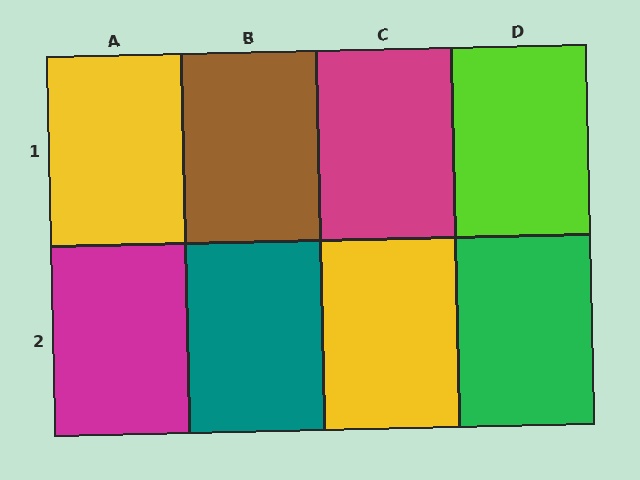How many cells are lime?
1 cell is lime.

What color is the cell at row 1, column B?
Brown.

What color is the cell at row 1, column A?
Yellow.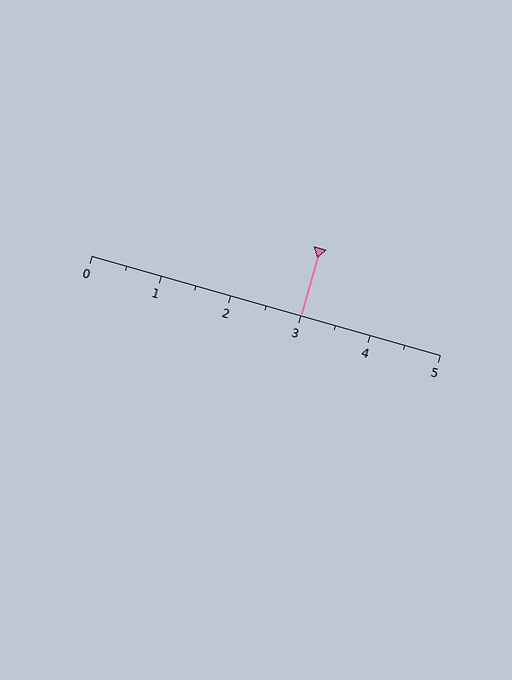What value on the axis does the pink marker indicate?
The marker indicates approximately 3.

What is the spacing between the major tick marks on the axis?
The major ticks are spaced 1 apart.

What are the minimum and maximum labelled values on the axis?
The axis runs from 0 to 5.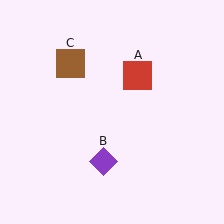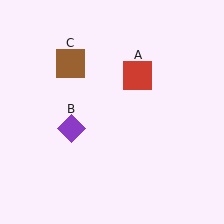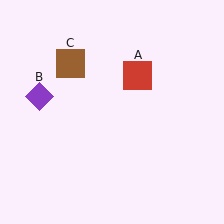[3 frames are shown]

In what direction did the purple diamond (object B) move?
The purple diamond (object B) moved up and to the left.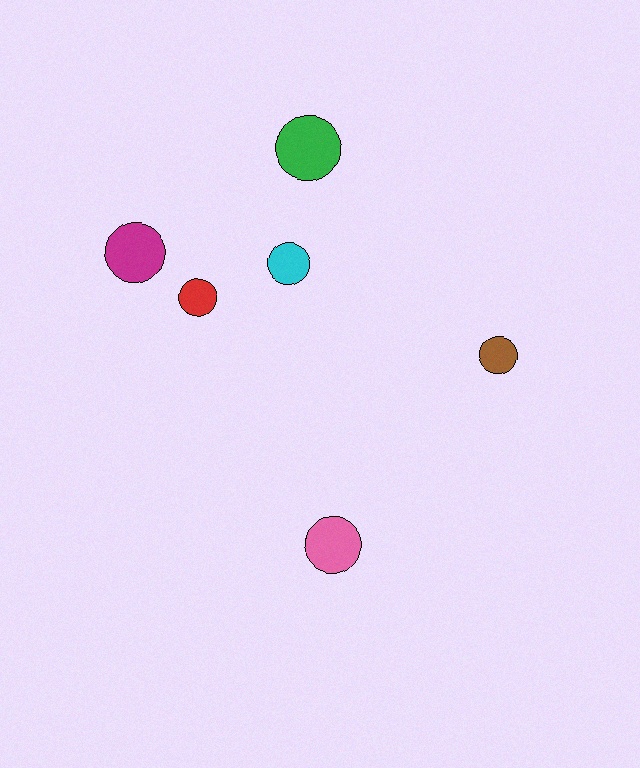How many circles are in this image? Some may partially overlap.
There are 6 circles.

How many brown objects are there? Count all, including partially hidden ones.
There is 1 brown object.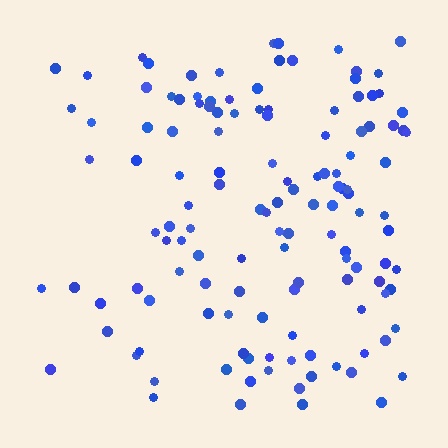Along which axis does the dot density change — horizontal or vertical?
Horizontal.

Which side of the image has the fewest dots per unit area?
The left.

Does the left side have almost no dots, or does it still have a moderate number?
Still a moderate number, just noticeably fewer than the right.